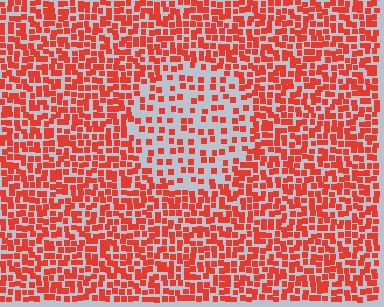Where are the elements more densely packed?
The elements are more densely packed outside the circle boundary.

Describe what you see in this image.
The image contains small red elements arranged at two different densities. A circle-shaped region is visible where the elements are less densely packed than the surrounding area.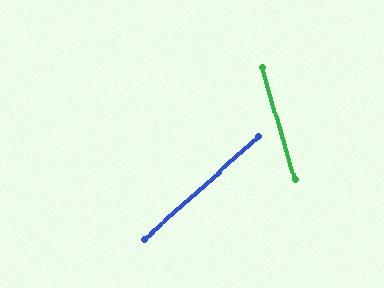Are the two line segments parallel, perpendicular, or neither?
Neither parallel nor perpendicular — they differ by about 65°.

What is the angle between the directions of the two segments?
Approximately 65 degrees.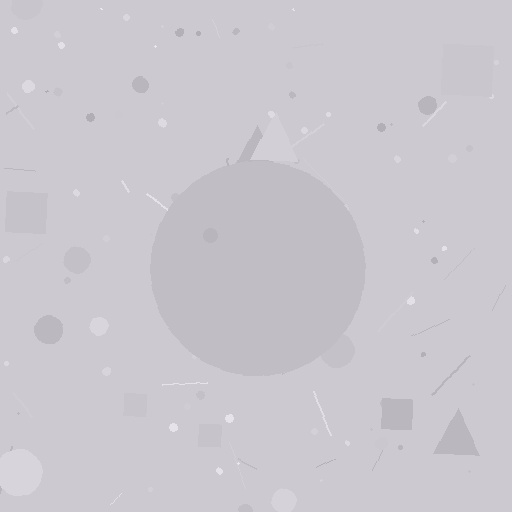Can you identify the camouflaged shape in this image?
The camouflaged shape is a circle.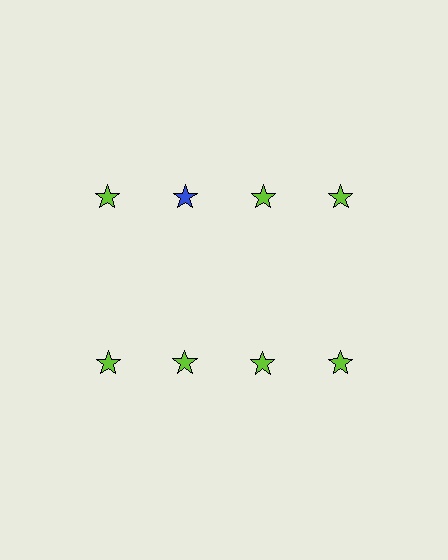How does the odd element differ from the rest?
It has a different color: blue instead of lime.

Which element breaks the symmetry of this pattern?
The blue star in the top row, second from left column breaks the symmetry. All other shapes are lime stars.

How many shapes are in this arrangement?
There are 8 shapes arranged in a grid pattern.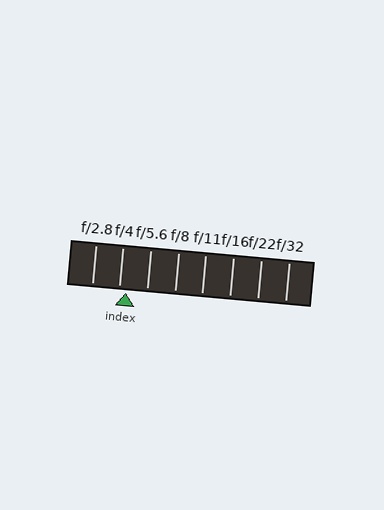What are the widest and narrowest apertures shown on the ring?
The widest aperture shown is f/2.8 and the narrowest is f/32.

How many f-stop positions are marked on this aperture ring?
There are 8 f-stop positions marked.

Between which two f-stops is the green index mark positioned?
The index mark is between f/4 and f/5.6.